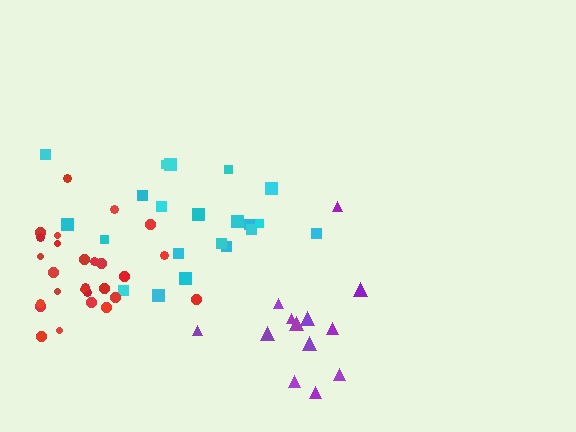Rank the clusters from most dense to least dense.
red, cyan, purple.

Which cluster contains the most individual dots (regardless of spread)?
Red (27).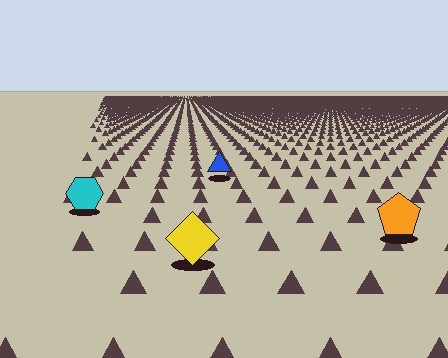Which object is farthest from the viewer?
The blue triangle is farthest from the viewer. It appears smaller and the ground texture around it is denser.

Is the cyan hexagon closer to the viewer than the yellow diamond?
No. The yellow diamond is closer — you can tell from the texture gradient: the ground texture is coarser near it.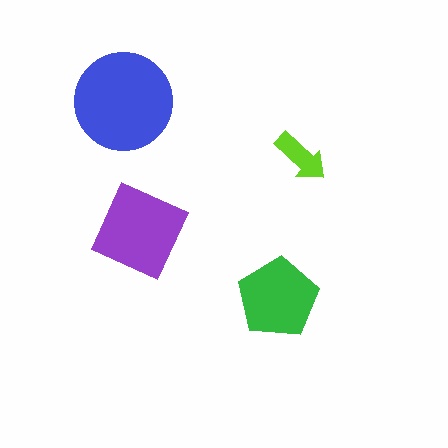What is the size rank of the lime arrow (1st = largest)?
4th.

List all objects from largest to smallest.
The blue circle, the purple diamond, the green pentagon, the lime arrow.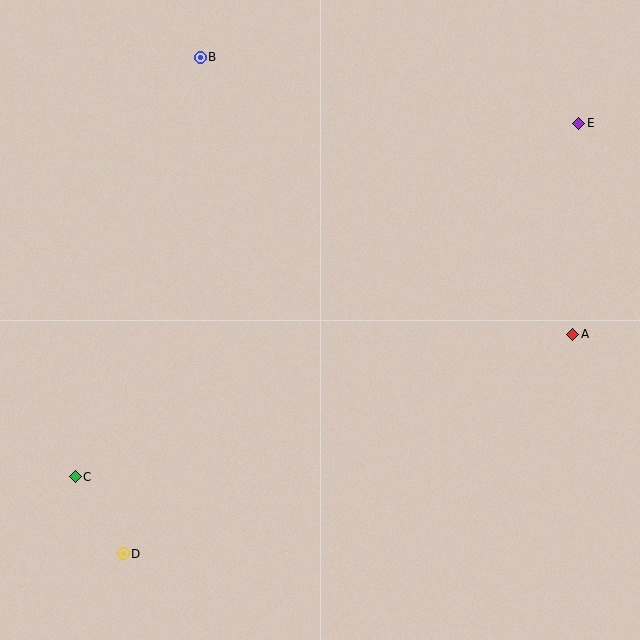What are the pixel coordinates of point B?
Point B is at (200, 57).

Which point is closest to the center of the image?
Point A at (573, 334) is closest to the center.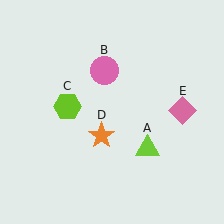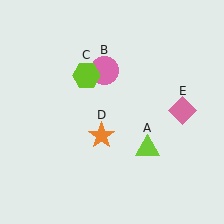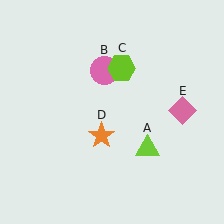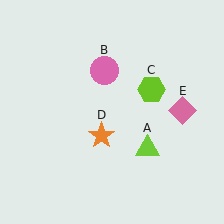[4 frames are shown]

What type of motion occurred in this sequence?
The lime hexagon (object C) rotated clockwise around the center of the scene.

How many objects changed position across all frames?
1 object changed position: lime hexagon (object C).